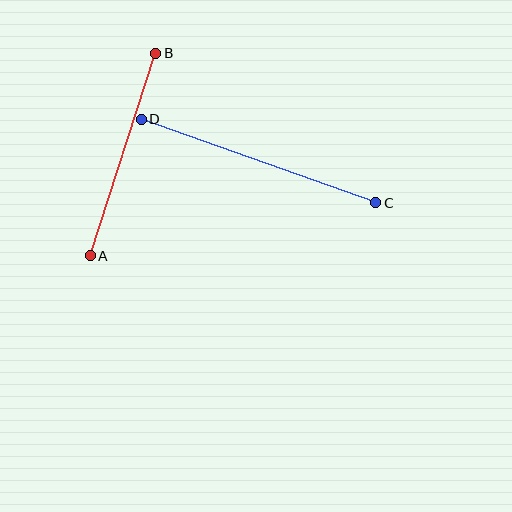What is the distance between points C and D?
The distance is approximately 249 pixels.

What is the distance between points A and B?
The distance is approximately 213 pixels.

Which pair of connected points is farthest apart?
Points C and D are farthest apart.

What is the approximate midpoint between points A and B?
The midpoint is at approximately (123, 154) pixels.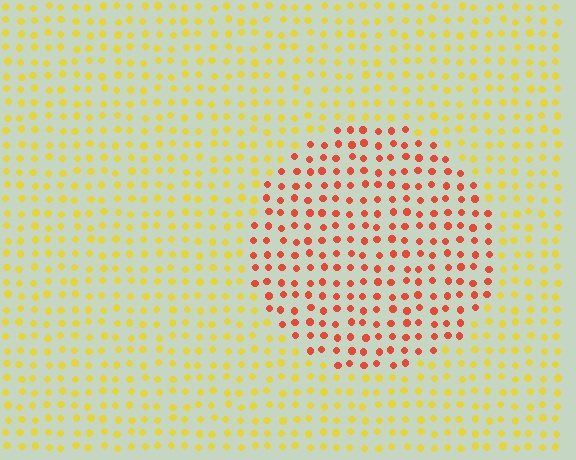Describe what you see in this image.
The image is filled with small yellow elements in a uniform arrangement. A circle-shaped region is visible where the elements are tinted to a slightly different hue, forming a subtle color boundary.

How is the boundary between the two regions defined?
The boundary is defined purely by a slight shift in hue (about 47 degrees). Spacing, size, and orientation are identical on both sides.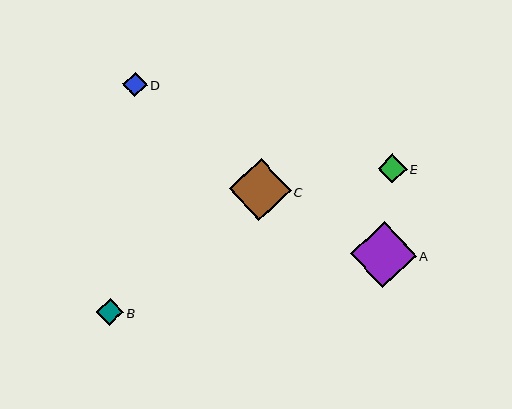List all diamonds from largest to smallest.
From largest to smallest: A, C, E, B, D.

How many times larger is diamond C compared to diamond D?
Diamond C is approximately 2.6 times the size of diamond D.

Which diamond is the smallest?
Diamond D is the smallest with a size of approximately 24 pixels.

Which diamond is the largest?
Diamond A is the largest with a size of approximately 66 pixels.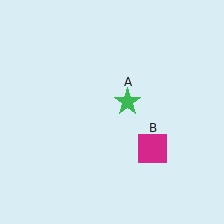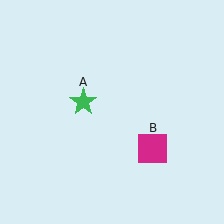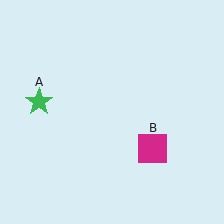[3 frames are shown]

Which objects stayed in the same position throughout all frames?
Magenta square (object B) remained stationary.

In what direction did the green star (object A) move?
The green star (object A) moved left.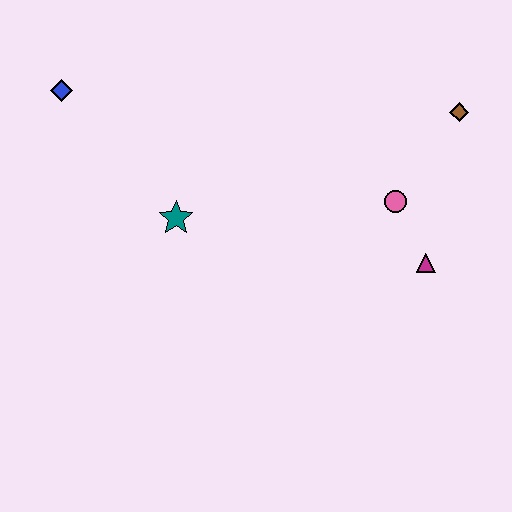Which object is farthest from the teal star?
The brown diamond is farthest from the teal star.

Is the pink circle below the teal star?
No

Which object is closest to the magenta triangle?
The pink circle is closest to the magenta triangle.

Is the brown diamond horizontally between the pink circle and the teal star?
No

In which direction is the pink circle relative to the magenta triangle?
The pink circle is above the magenta triangle.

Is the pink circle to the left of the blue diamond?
No